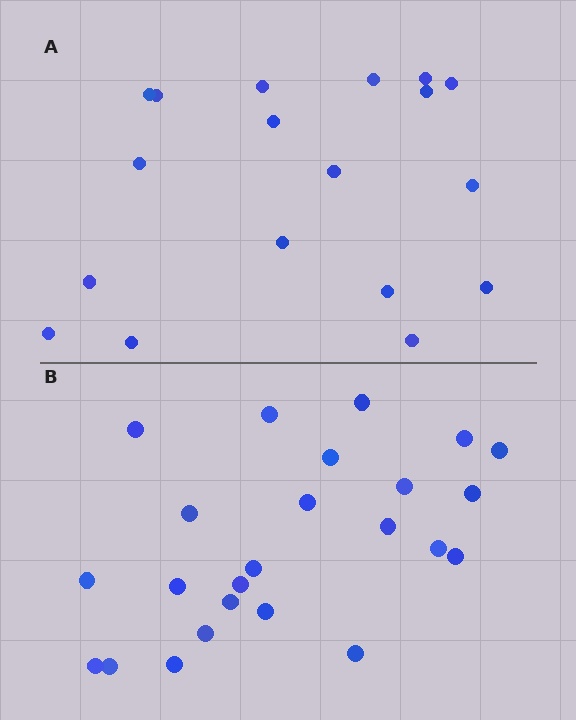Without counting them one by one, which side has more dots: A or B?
Region B (the bottom region) has more dots.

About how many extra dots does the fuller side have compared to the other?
Region B has about 6 more dots than region A.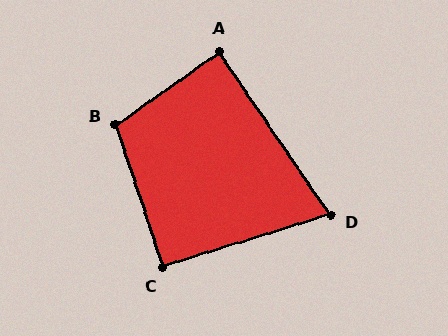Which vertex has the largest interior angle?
B, at approximately 107 degrees.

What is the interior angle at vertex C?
Approximately 91 degrees (approximately right).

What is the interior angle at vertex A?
Approximately 89 degrees (approximately right).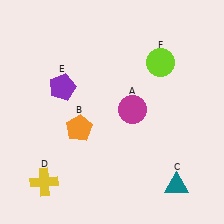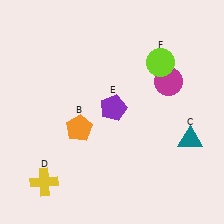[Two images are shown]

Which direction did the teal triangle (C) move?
The teal triangle (C) moved up.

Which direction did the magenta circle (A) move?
The magenta circle (A) moved right.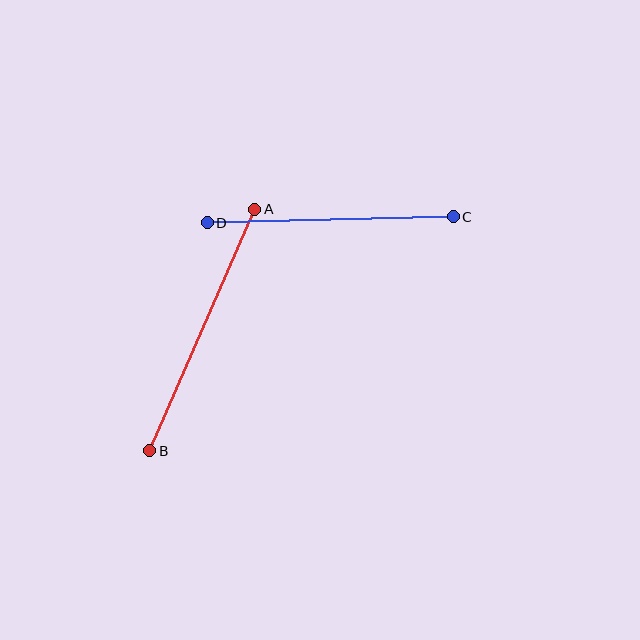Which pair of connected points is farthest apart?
Points A and B are farthest apart.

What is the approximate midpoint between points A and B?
The midpoint is at approximately (202, 330) pixels.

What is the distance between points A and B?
The distance is approximately 263 pixels.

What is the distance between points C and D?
The distance is approximately 246 pixels.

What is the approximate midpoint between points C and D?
The midpoint is at approximately (330, 220) pixels.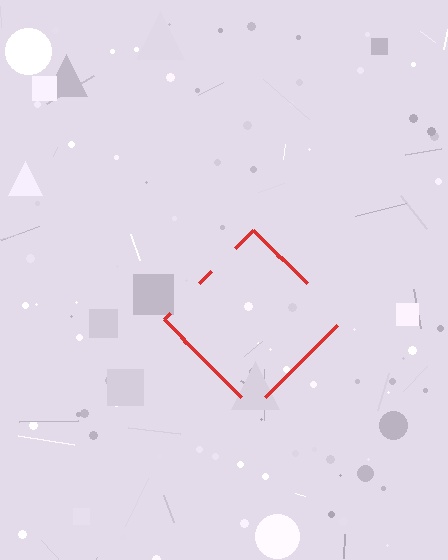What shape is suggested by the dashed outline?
The dashed outline suggests a diamond.